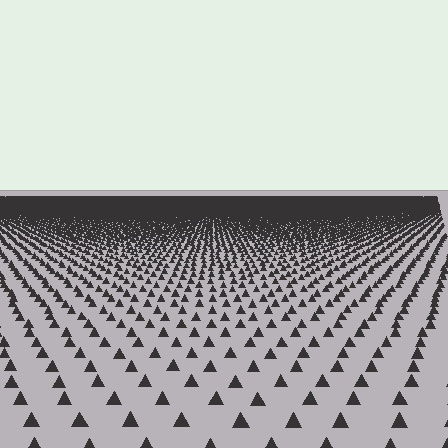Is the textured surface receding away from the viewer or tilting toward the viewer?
The surface is receding away from the viewer. Texture elements get smaller and denser toward the top.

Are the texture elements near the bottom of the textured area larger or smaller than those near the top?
Larger. Near the bottom, elements are closer to the viewer and appear at a bigger on-screen size.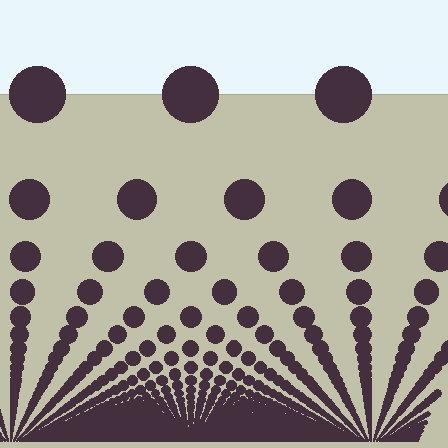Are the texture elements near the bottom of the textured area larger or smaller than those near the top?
Smaller. The gradient is inverted — elements near the bottom are smaller and denser.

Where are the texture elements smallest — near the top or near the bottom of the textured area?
Near the bottom.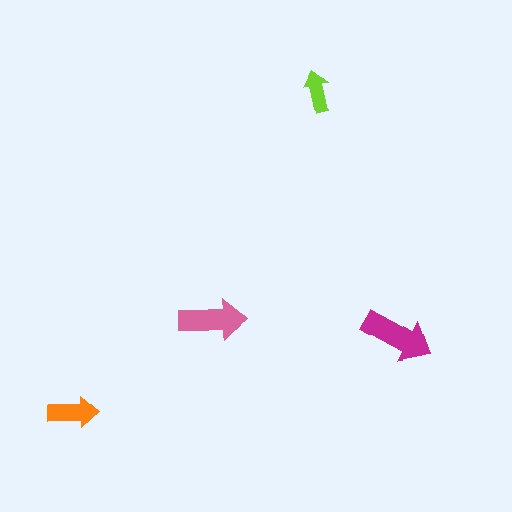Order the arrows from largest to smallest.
the magenta one, the pink one, the orange one, the lime one.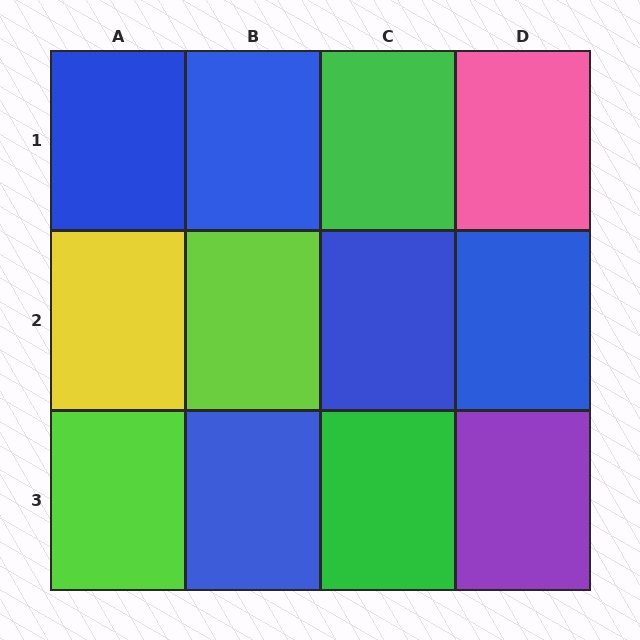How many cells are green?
2 cells are green.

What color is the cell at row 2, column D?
Blue.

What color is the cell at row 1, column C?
Green.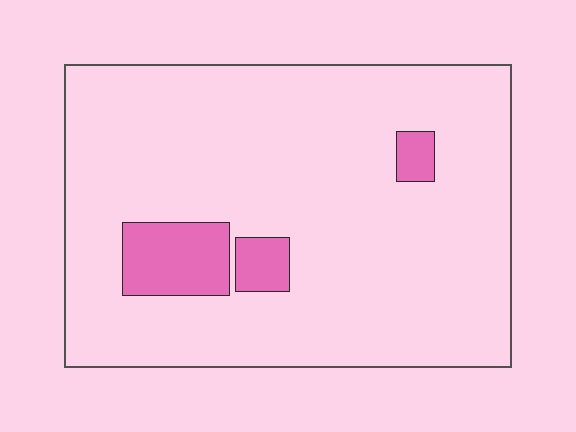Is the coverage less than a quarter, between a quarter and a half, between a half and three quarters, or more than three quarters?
Less than a quarter.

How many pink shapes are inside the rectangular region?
3.